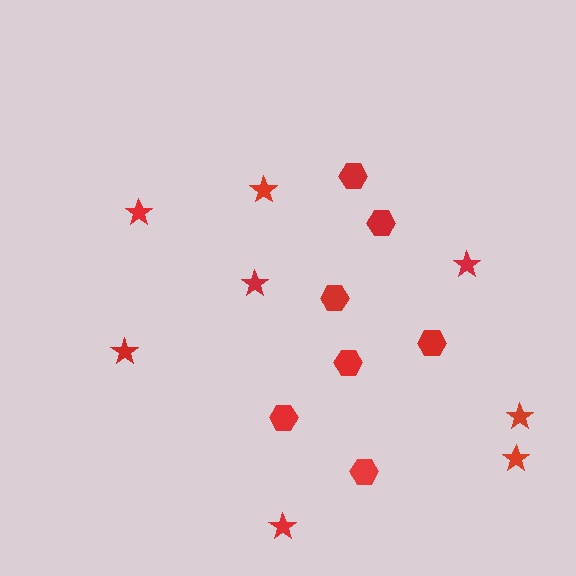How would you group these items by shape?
There are 2 groups: one group of stars (8) and one group of hexagons (7).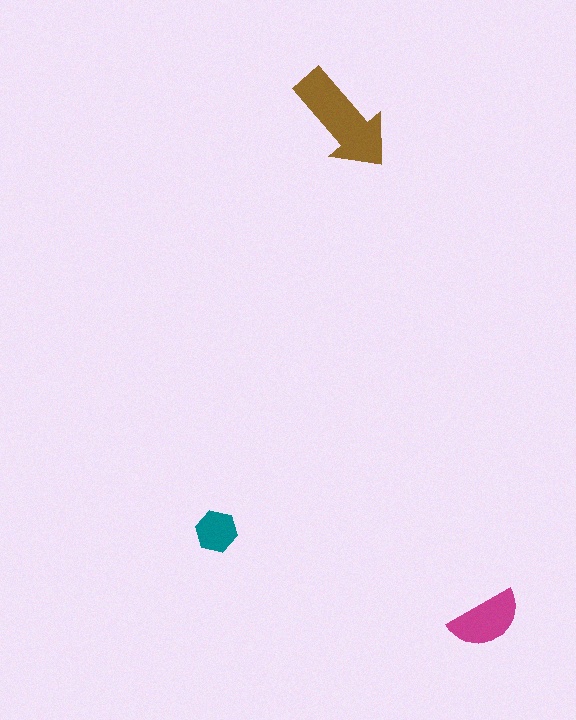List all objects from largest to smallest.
The brown arrow, the magenta semicircle, the teal hexagon.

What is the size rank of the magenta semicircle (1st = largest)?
2nd.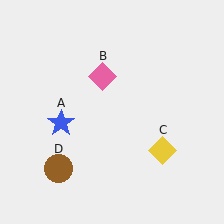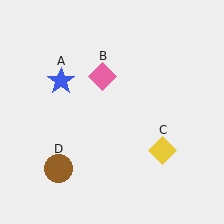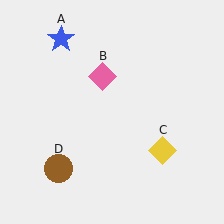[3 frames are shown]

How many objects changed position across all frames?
1 object changed position: blue star (object A).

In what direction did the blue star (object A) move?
The blue star (object A) moved up.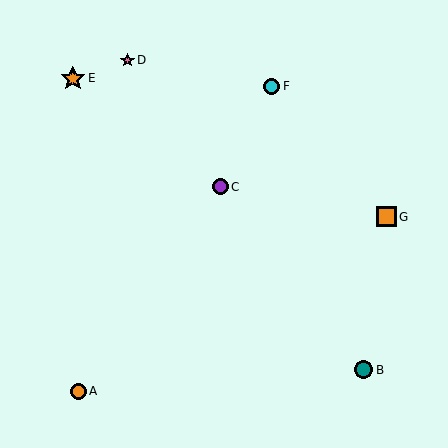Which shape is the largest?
The orange star (labeled E) is the largest.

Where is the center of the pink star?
The center of the pink star is at (127, 60).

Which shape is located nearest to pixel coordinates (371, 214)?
The orange square (labeled G) at (386, 217) is nearest to that location.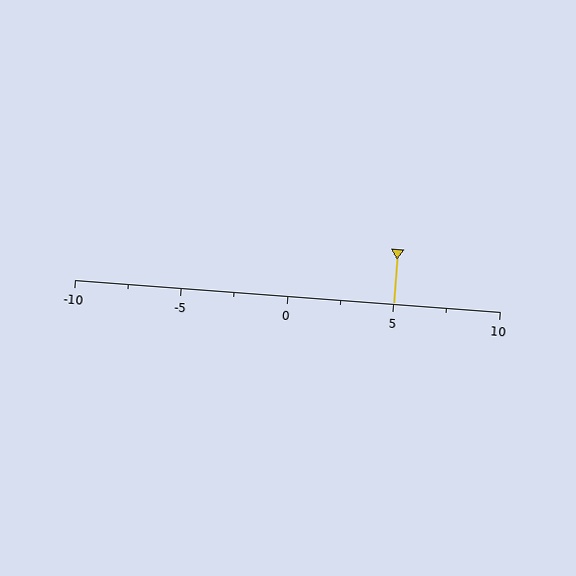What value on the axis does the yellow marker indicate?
The marker indicates approximately 5.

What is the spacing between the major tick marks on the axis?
The major ticks are spaced 5 apart.